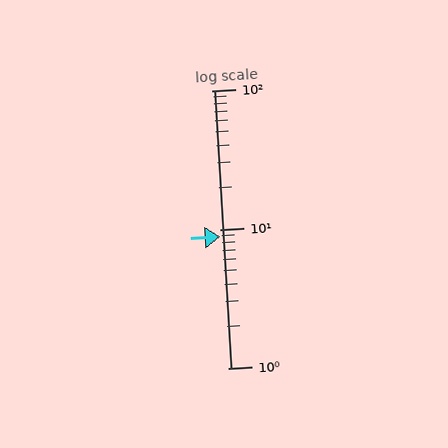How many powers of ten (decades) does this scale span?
The scale spans 2 decades, from 1 to 100.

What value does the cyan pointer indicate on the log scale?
The pointer indicates approximately 8.8.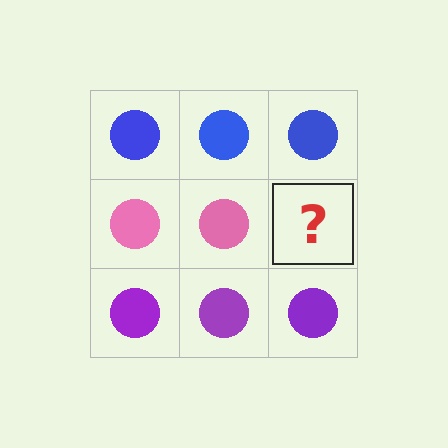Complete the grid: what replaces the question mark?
The question mark should be replaced with a pink circle.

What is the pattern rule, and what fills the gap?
The rule is that each row has a consistent color. The gap should be filled with a pink circle.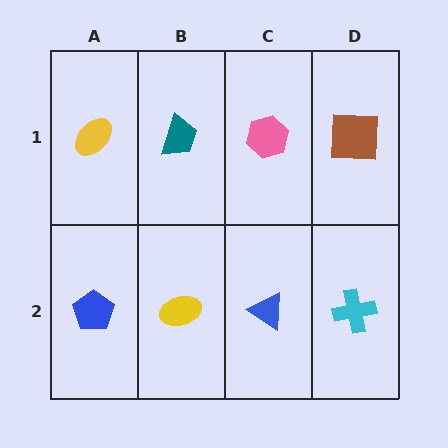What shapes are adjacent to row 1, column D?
A cyan cross (row 2, column D), a pink hexagon (row 1, column C).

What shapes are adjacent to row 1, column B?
A yellow ellipse (row 2, column B), a yellow ellipse (row 1, column A), a pink hexagon (row 1, column C).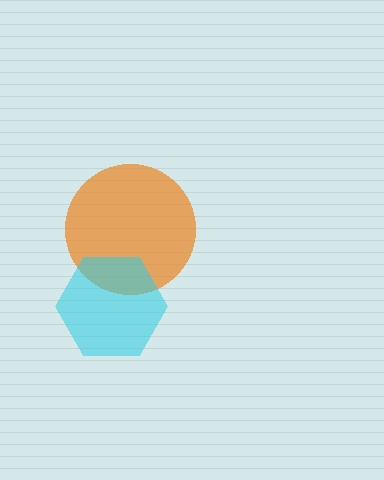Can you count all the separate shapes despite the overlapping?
Yes, there are 2 separate shapes.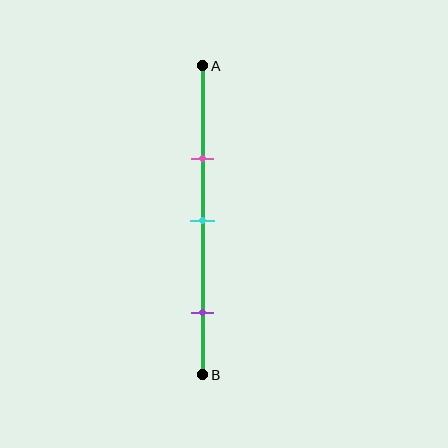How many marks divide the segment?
There are 3 marks dividing the segment.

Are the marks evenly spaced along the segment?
No, the marks are not evenly spaced.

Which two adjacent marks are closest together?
The pink and cyan marks are the closest adjacent pair.